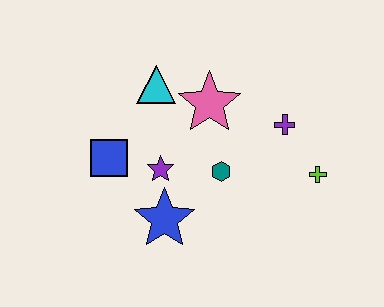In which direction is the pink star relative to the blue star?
The pink star is above the blue star.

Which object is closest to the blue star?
The purple star is closest to the blue star.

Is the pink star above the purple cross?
Yes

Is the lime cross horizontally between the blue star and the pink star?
No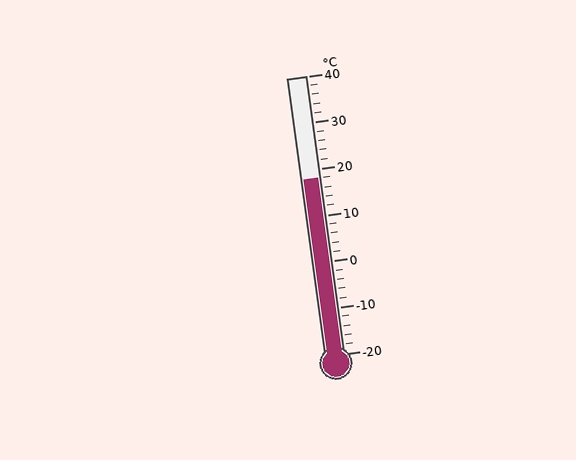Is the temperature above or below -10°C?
The temperature is above -10°C.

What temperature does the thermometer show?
The thermometer shows approximately 18°C.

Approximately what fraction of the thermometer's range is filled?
The thermometer is filled to approximately 65% of its range.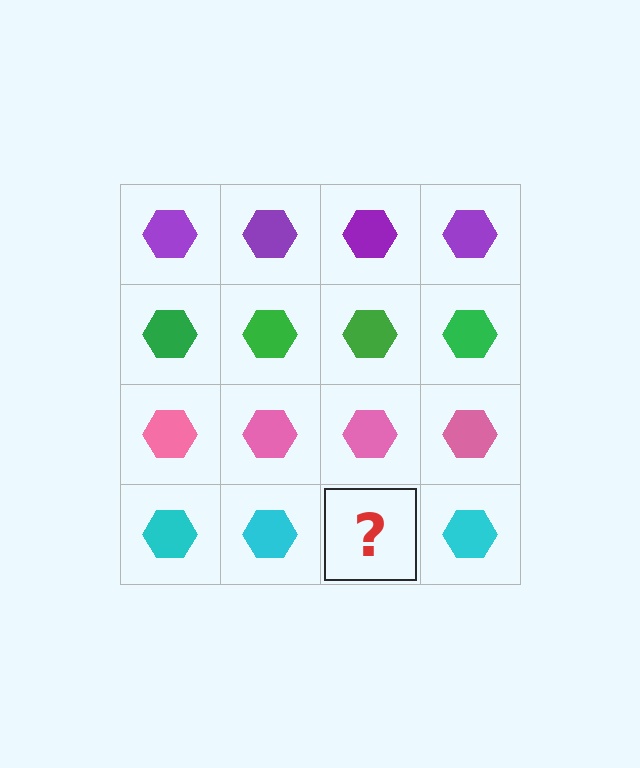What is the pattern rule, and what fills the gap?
The rule is that each row has a consistent color. The gap should be filled with a cyan hexagon.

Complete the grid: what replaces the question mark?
The question mark should be replaced with a cyan hexagon.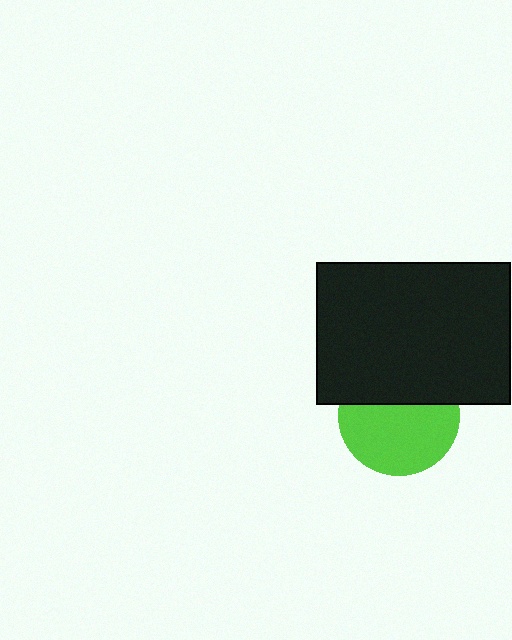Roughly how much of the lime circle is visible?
About half of it is visible (roughly 61%).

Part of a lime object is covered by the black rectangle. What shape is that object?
It is a circle.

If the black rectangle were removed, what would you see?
You would see the complete lime circle.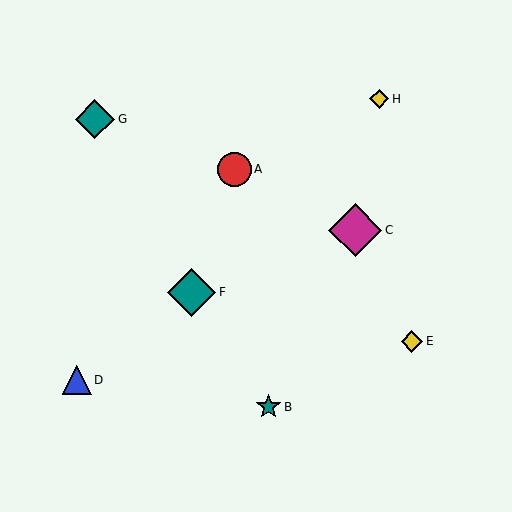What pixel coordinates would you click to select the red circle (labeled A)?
Click at (234, 169) to select the red circle A.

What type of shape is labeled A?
Shape A is a red circle.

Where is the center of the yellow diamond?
The center of the yellow diamond is at (379, 99).